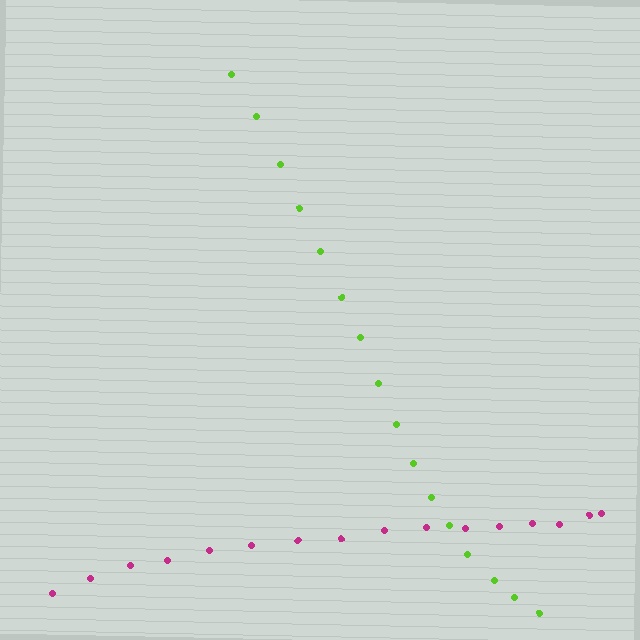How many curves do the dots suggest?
There are 2 distinct paths.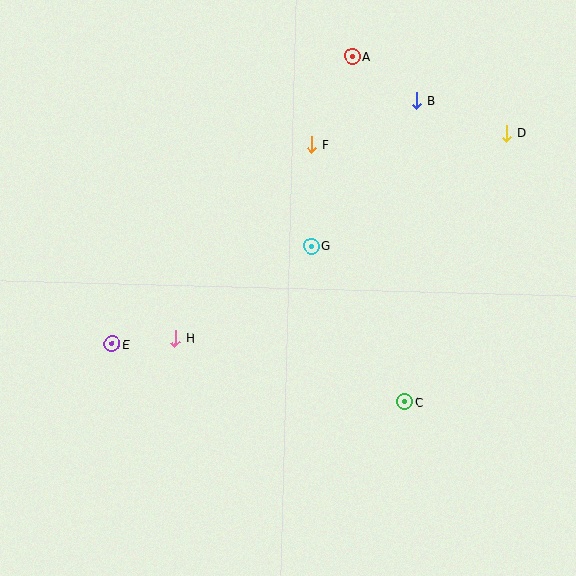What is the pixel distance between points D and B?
The distance between D and B is 96 pixels.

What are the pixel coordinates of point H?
Point H is at (175, 338).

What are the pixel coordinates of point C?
Point C is at (405, 402).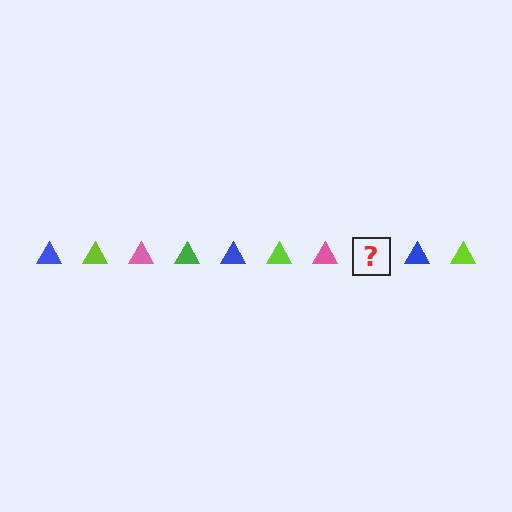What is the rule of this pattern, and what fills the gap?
The rule is that the pattern cycles through blue, lime, pink, green triangles. The gap should be filled with a green triangle.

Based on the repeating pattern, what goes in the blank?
The blank should be a green triangle.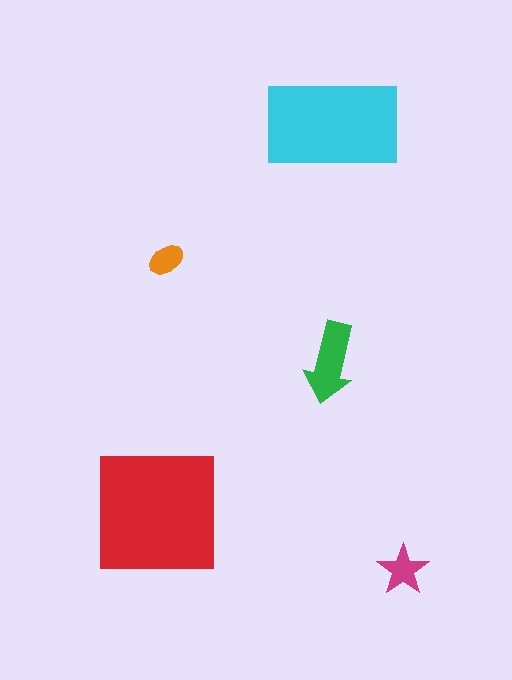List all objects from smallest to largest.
The orange ellipse, the magenta star, the green arrow, the cyan rectangle, the red square.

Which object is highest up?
The cyan rectangle is topmost.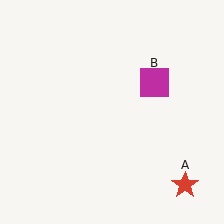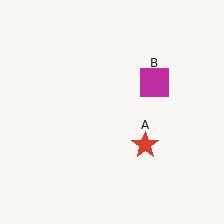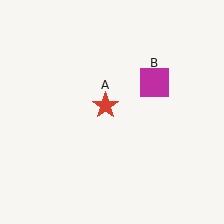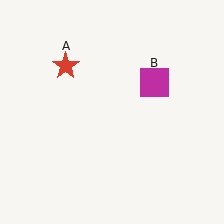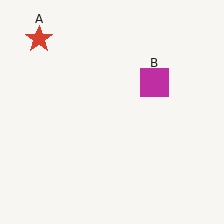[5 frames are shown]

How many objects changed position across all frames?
1 object changed position: red star (object A).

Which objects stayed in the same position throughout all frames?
Magenta square (object B) remained stationary.